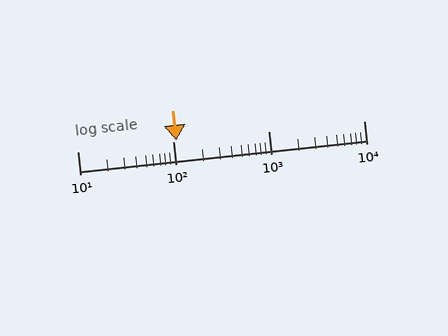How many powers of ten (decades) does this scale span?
The scale spans 3 decades, from 10 to 10000.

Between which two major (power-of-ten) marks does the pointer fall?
The pointer is between 100 and 1000.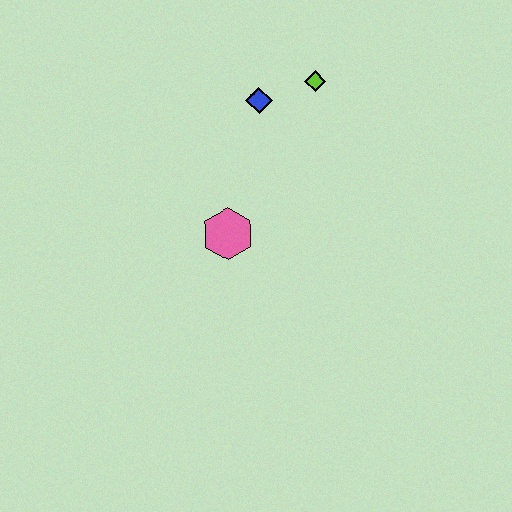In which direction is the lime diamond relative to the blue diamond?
The lime diamond is to the right of the blue diamond.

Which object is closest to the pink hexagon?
The blue diamond is closest to the pink hexagon.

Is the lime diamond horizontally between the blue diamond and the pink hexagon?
No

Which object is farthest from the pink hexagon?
The lime diamond is farthest from the pink hexagon.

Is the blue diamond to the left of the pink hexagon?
No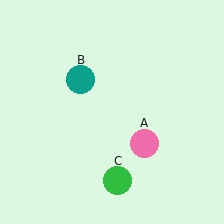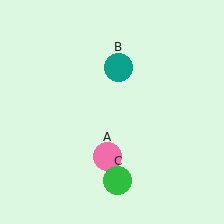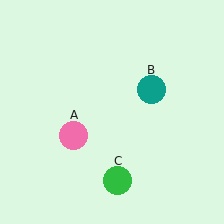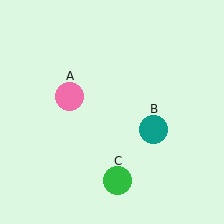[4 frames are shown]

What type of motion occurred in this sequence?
The pink circle (object A), teal circle (object B) rotated clockwise around the center of the scene.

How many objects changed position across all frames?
2 objects changed position: pink circle (object A), teal circle (object B).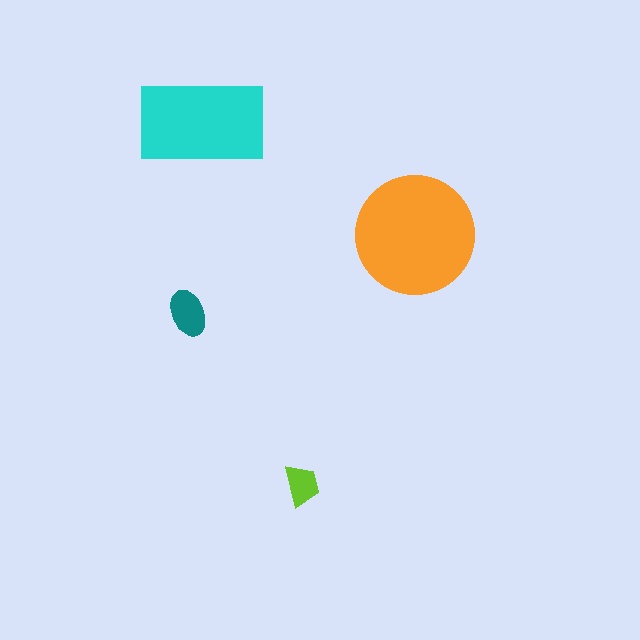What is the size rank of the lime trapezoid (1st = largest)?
4th.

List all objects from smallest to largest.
The lime trapezoid, the teal ellipse, the cyan rectangle, the orange circle.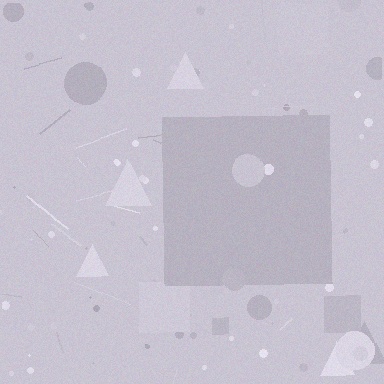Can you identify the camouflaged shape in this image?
The camouflaged shape is a square.